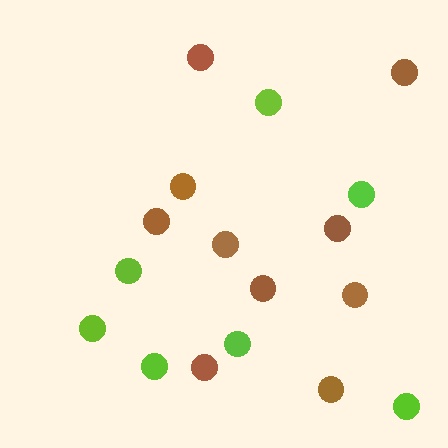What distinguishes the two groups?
There are 2 groups: one group of lime circles (7) and one group of brown circles (10).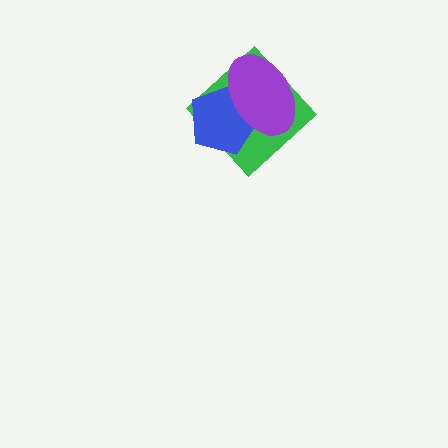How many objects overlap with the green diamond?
2 objects overlap with the green diamond.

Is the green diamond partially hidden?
Yes, it is partially covered by another shape.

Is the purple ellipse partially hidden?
No, no other shape covers it.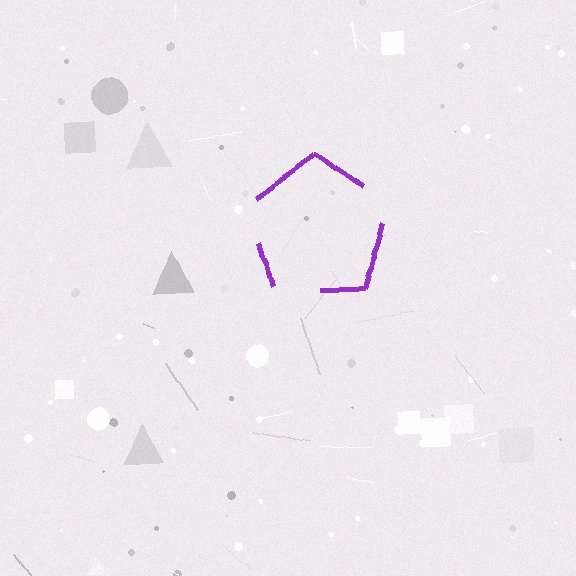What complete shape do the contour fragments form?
The contour fragments form a pentagon.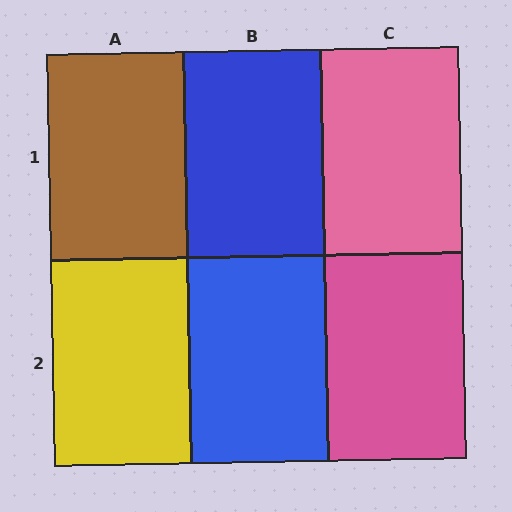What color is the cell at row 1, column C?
Pink.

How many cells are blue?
2 cells are blue.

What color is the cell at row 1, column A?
Brown.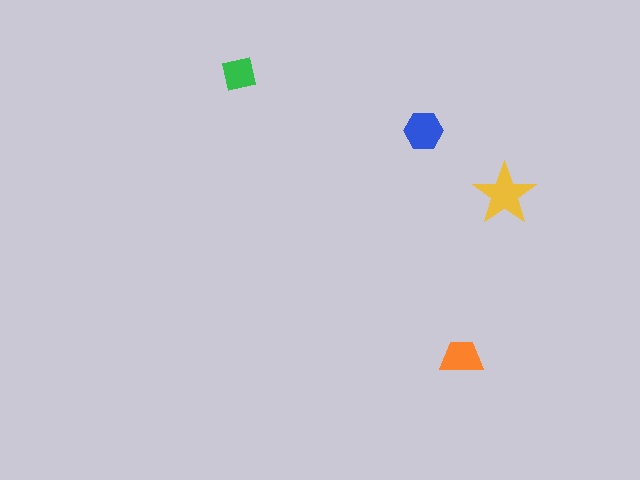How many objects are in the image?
There are 4 objects in the image.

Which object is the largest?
The yellow star.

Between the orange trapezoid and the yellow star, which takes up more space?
The yellow star.